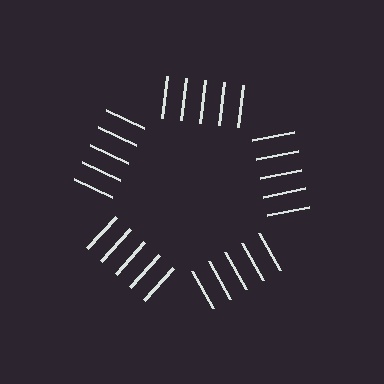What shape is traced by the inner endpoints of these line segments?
An illusory pentagon — the line segments terminate on its edges but no continuous stroke is drawn.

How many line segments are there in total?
25 — 5 along each of the 5 edges.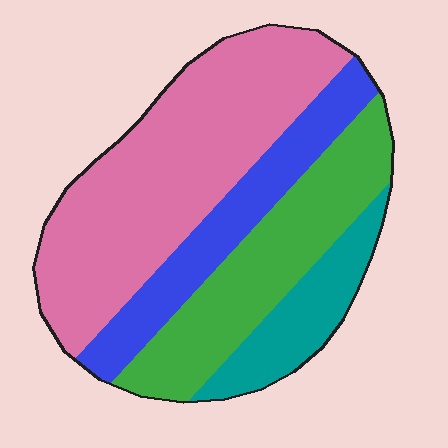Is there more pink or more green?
Pink.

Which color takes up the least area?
Teal, at roughly 15%.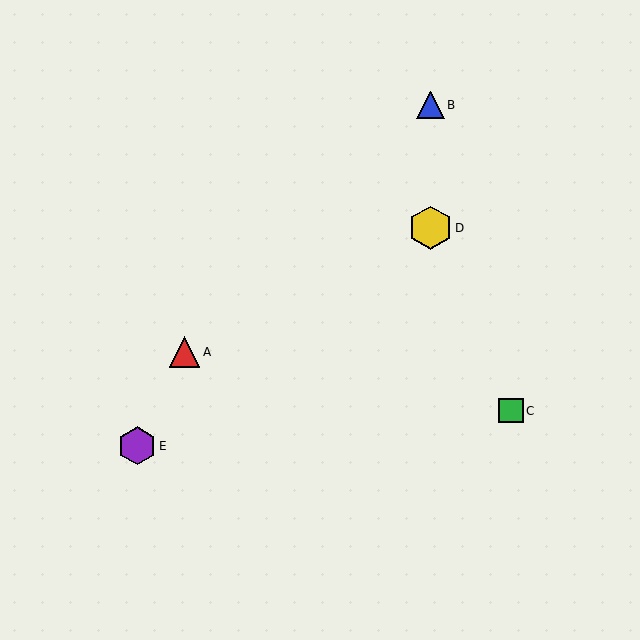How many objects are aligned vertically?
2 objects (B, D) are aligned vertically.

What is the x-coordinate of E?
Object E is at x≈137.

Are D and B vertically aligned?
Yes, both are at x≈430.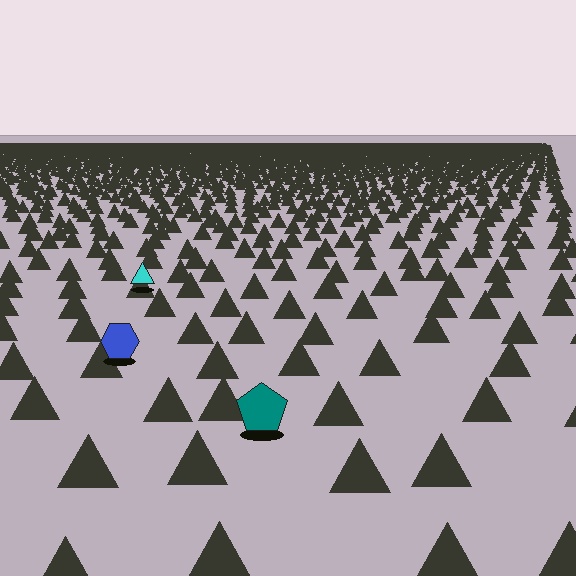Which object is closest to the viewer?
The teal pentagon is closest. The texture marks near it are larger and more spread out.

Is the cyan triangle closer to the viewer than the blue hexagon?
No. The blue hexagon is closer — you can tell from the texture gradient: the ground texture is coarser near it.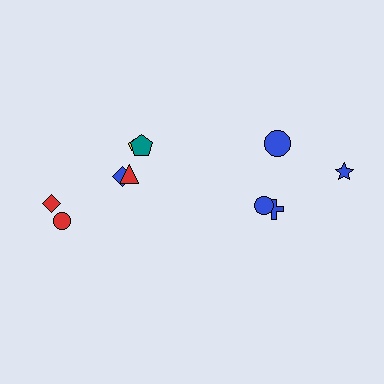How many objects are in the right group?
There are 4 objects.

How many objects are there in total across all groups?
There are 10 objects.